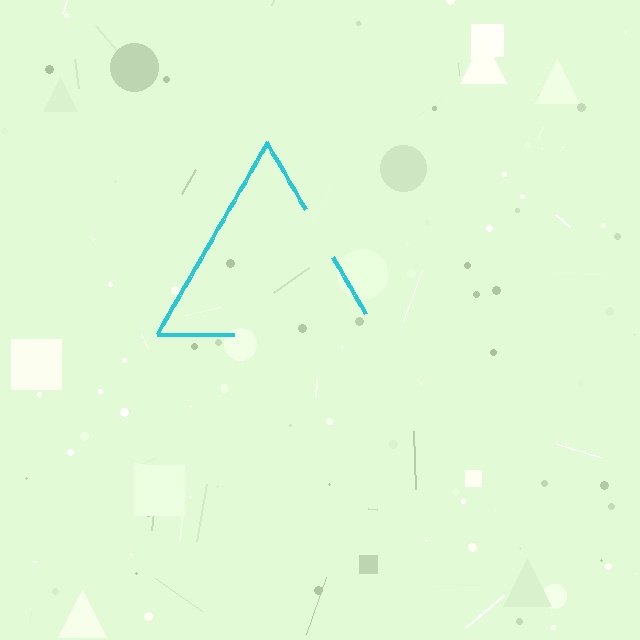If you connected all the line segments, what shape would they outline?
They would outline a triangle.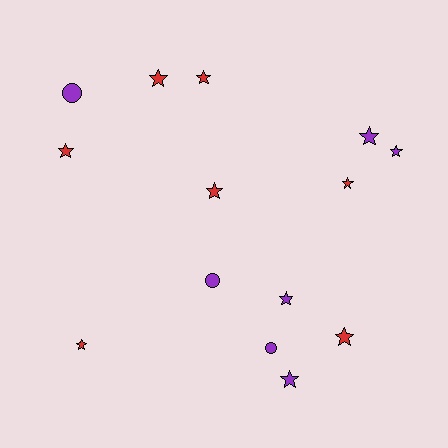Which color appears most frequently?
Red, with 7 objects.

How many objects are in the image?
There are 14 objects.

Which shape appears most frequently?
Star, with 11 objects.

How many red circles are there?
There are no red circles.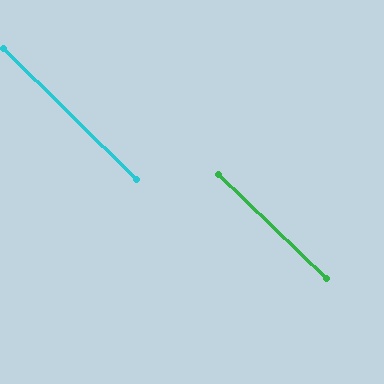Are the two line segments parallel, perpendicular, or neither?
Parallel — their directions differ by only 0.5°.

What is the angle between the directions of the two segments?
Approximately 0 degrees.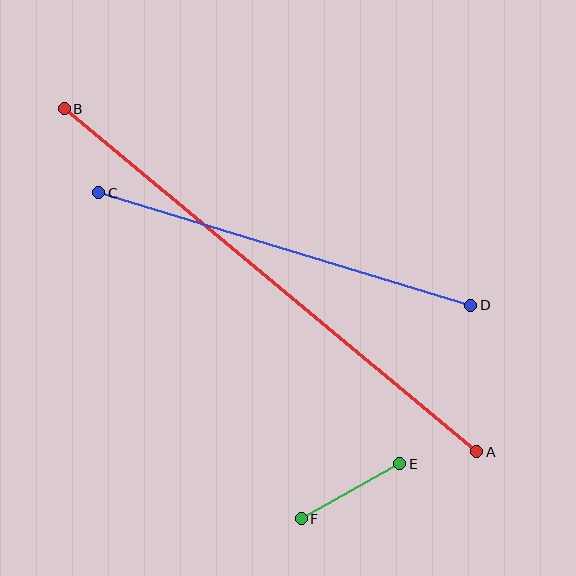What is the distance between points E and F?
The distance is approximately 113 pixels.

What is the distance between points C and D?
The distance is approximately 389 pixels.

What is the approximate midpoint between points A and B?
The midpoint is at approximately (271, 280) pixels.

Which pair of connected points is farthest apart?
Points A and B are farthest apart.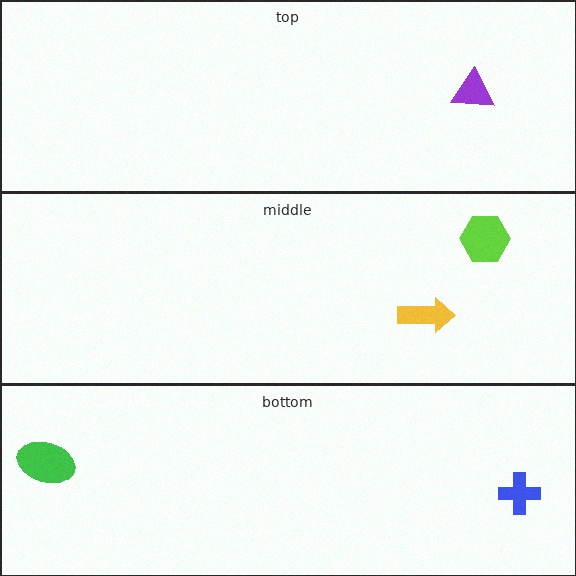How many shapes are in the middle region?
2.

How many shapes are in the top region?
1.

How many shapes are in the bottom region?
2.